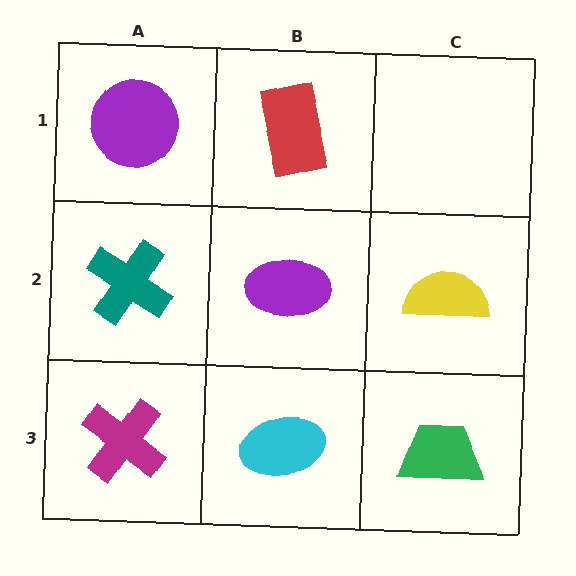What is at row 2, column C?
A yellow semicircle.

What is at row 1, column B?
A red rectangle.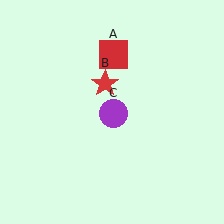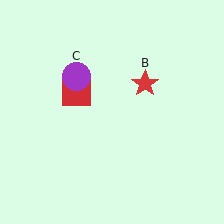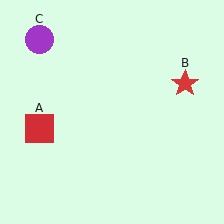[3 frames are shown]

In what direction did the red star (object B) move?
The red star (object B) moved right.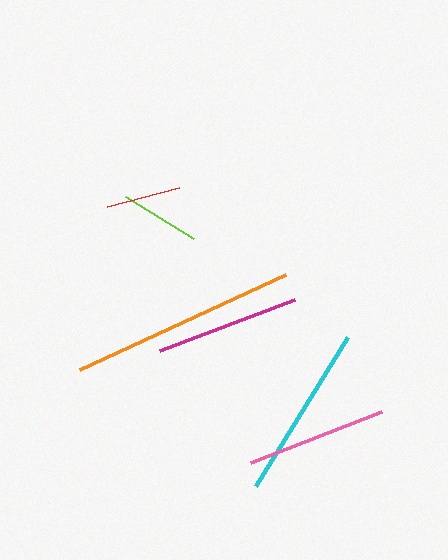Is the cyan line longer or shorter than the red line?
The cyan line is longer than the red line.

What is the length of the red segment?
The red segment is approximately 74 pixels long.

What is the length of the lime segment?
The lime segment is approximately 79 pixels long.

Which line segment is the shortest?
The red line is the shortest at approximately 74 pixels.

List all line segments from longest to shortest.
From longest to shortest: orange, cyan, magenta, pink, lime, red.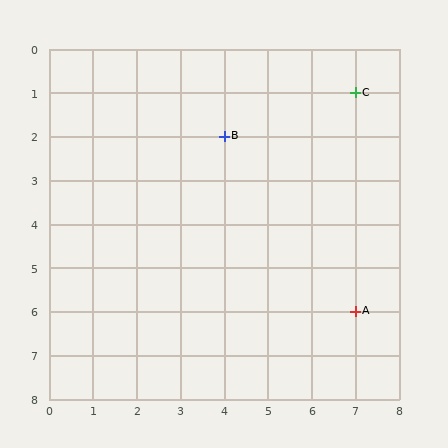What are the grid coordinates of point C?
Point C is at grid coordinates (7, 1).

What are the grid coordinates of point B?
Point B is at grid coordinates (4, 2).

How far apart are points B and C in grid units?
Points B and C are 3 columns and 1 row apart (about 3.2 grid units diagonally).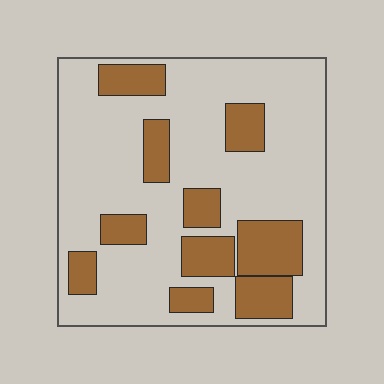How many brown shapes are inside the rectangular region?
10.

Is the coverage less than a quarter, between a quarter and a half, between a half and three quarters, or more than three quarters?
Between a quarter and a half.